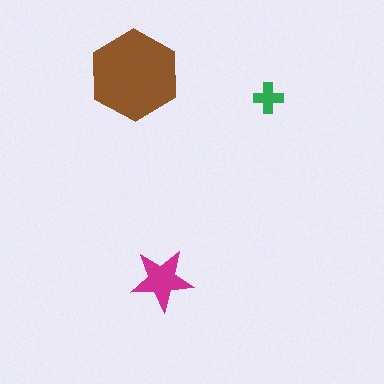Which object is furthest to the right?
The green cross is rightmost.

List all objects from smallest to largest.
The green cross, the magenta star, the brown hexagon.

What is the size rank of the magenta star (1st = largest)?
2nd.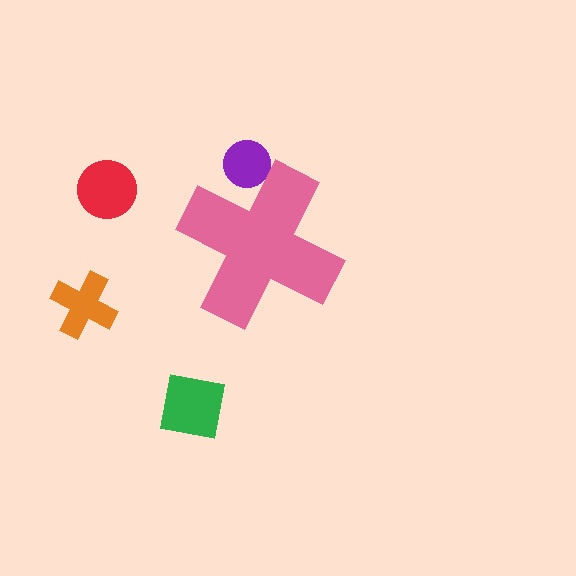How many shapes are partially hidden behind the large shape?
1 shape is partially hidden.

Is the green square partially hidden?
No, the green square is fully visible.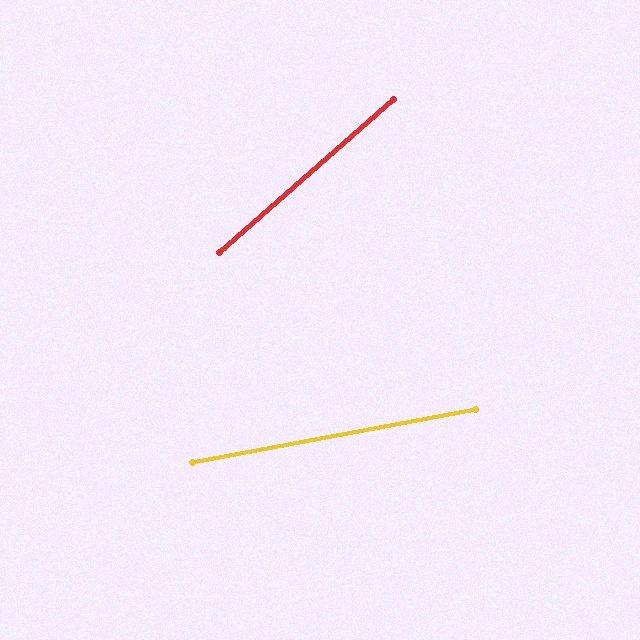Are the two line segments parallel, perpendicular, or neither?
Neither parallel nor perpendicular — they differ by about 31°.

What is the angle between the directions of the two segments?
Approximately 31 degrees.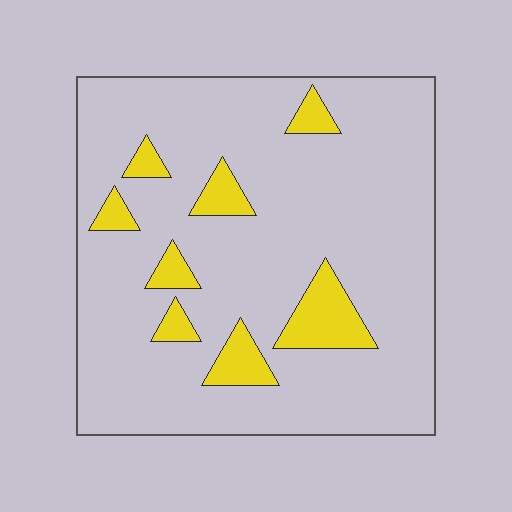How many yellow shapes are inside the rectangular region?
8.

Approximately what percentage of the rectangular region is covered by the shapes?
Approximately 15%.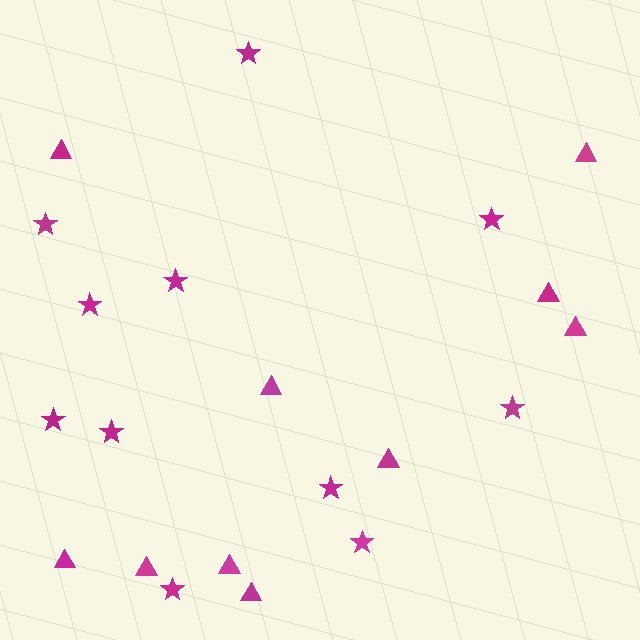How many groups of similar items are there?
There are 2 groups: one group of triangles (10) and one group of stars (11).